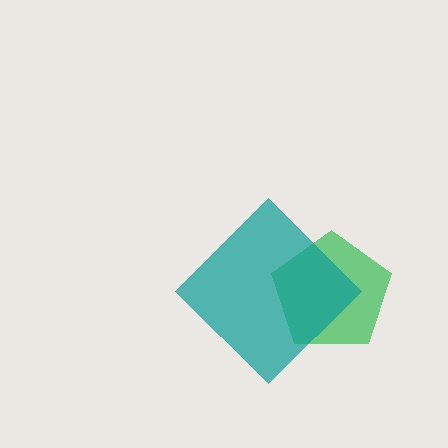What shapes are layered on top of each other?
The layered shapes are: a green pentagon, a teal diamond.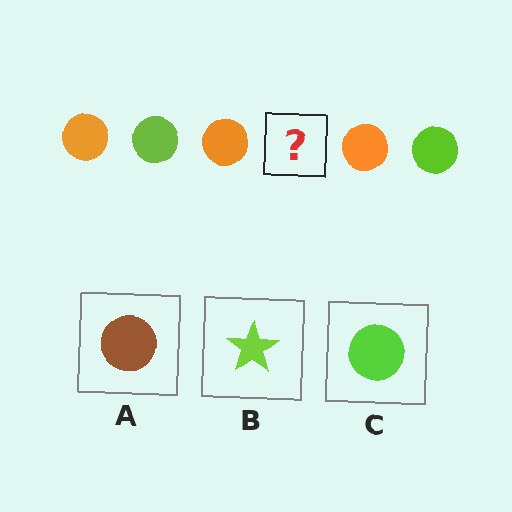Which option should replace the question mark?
Option C.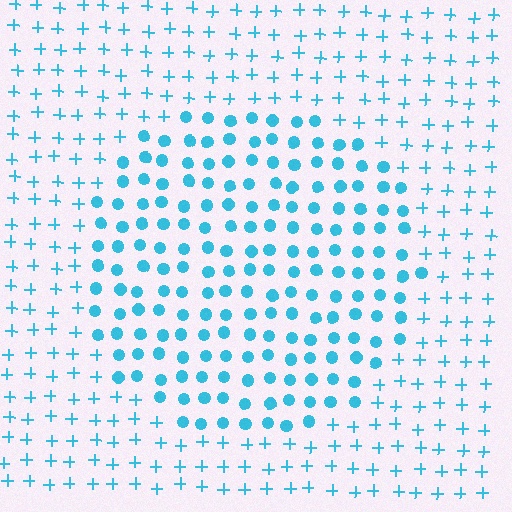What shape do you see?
I see a circle.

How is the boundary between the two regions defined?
The boundary is defined by a change in element shape: circles inside vs. plus signs outside. All elements share the same color and spacing.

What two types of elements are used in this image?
The image uses circles inside the circle region and plus signs outside it.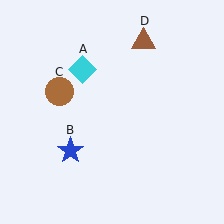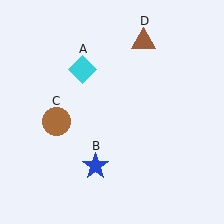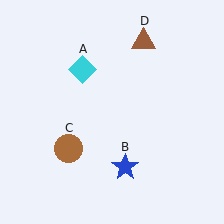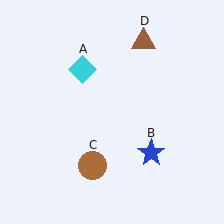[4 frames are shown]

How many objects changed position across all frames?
2 objects changed position: blue star (object B), brown circle (object C).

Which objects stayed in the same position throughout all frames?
Cyan diamond (object A) and brown triangle (object D) remained stationary.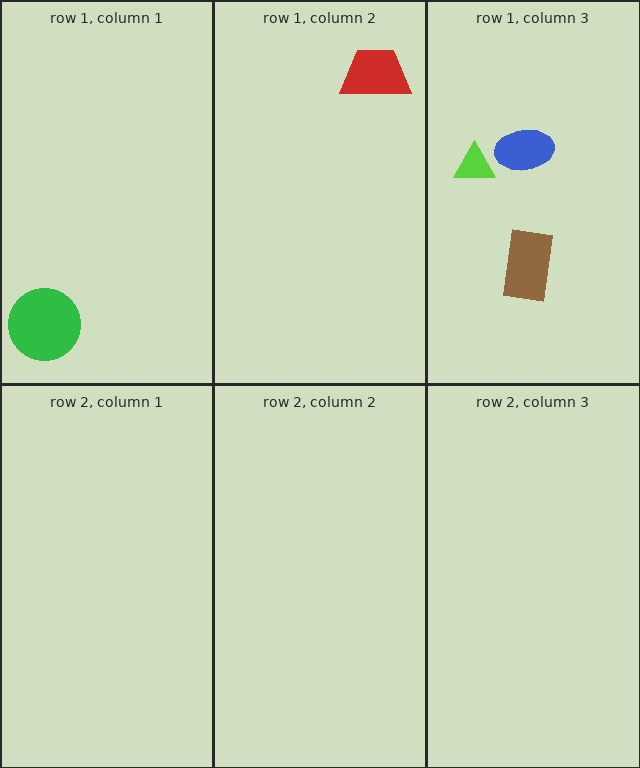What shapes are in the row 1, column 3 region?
The lime triangle, the brown rectangle, the blue ellipse.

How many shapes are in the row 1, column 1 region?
1.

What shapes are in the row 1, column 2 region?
The red trapezoid.